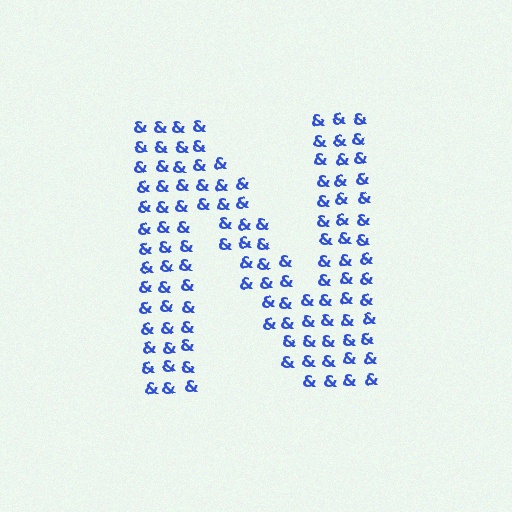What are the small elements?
The small elements are ampersands.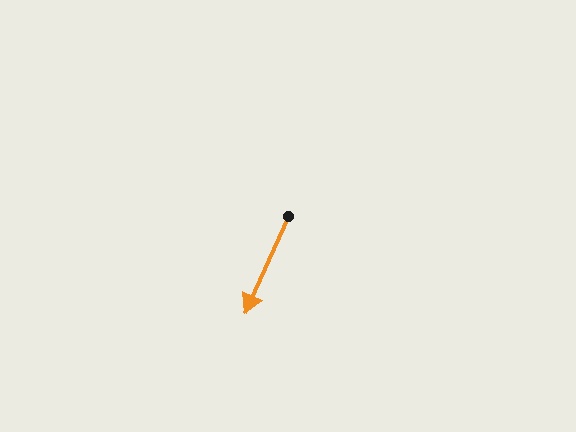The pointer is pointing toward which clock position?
Roughly 7 o'clock.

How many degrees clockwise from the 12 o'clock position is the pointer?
Approximately 204 degrees.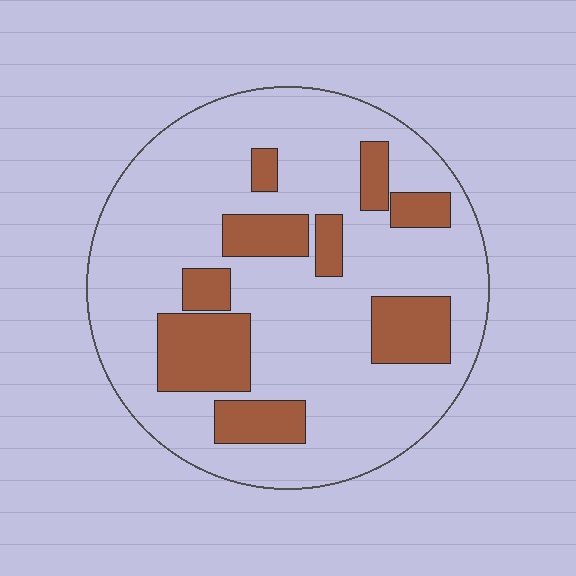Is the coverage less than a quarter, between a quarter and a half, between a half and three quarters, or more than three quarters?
Less than a quarter.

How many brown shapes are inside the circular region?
9.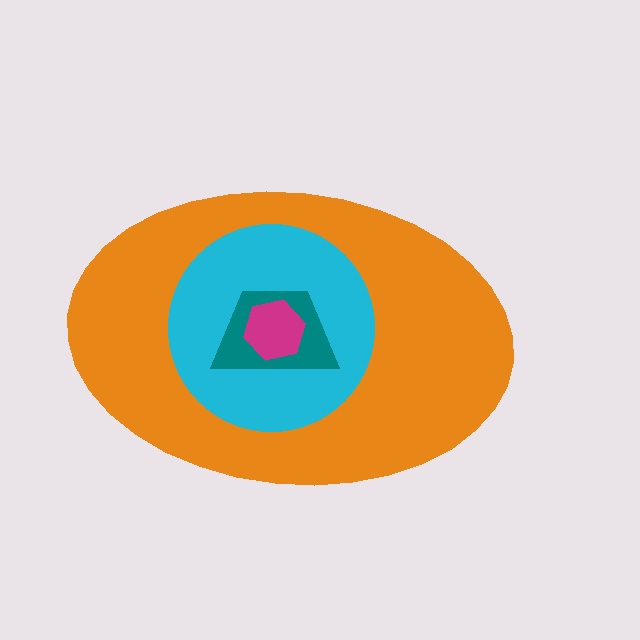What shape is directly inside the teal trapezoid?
The magenta hexagon.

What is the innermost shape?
The magenta hexagon.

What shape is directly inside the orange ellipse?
The cyan circle.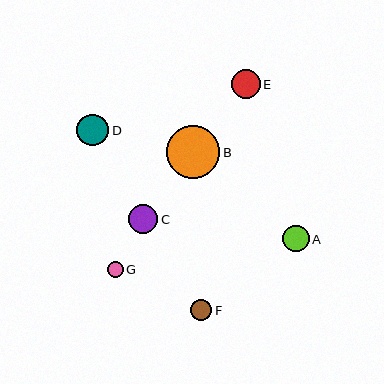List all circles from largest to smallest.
From largest to smallest: B, D, C, E, A, F, G.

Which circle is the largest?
Circle B is the largest with a size of approximately 53 pixels.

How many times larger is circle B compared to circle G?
Circle B is approximately 3.4 times the size of circle G.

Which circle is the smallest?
Circle G is the smallest with a size of approximately 16 pixels.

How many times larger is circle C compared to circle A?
Circle C is approximately 1.1 times the size of circle A.